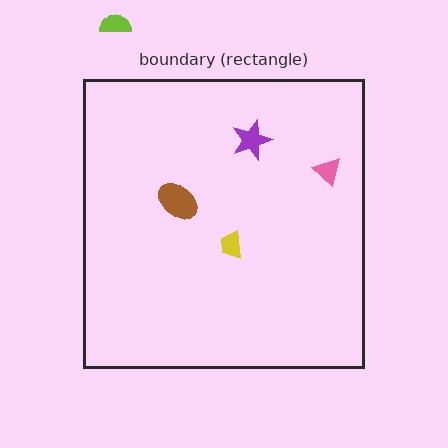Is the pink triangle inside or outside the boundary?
Inside.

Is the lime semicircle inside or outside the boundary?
Outside.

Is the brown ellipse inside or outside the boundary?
Inside.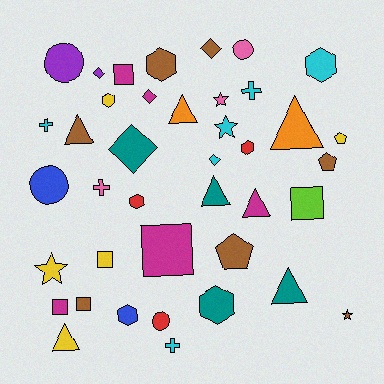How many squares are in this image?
There are 6 squares.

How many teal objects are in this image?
There are 4 teal objects.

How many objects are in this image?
There are 40 objects.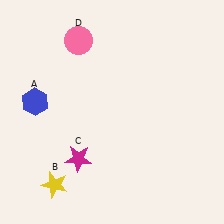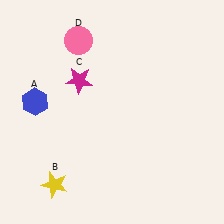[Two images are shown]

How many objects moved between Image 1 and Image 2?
1 object moved between the two images.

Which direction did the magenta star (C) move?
The magenta star (C) moved up.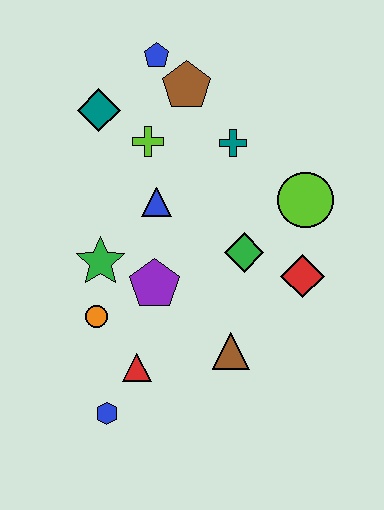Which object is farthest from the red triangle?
The blue pentagon is farthest from the red triangle.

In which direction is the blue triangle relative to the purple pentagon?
The blue triangle is above the purple pentagon.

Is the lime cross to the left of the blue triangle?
Yes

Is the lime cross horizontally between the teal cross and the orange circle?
Yes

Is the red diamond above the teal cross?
No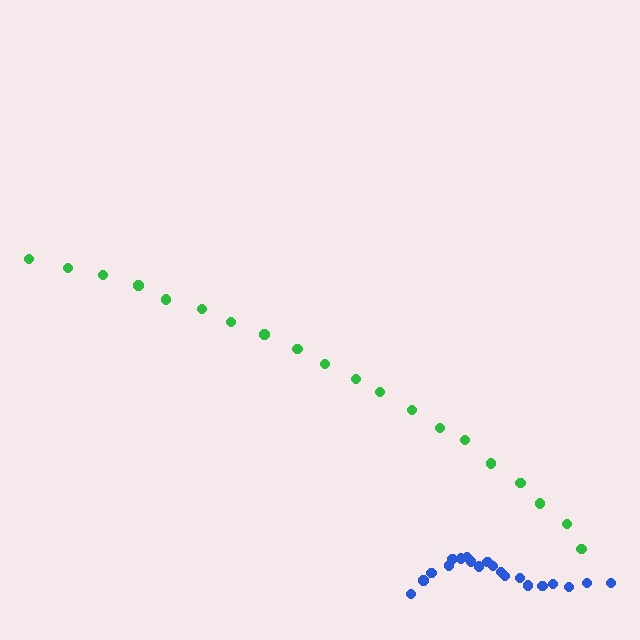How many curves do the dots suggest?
There are 2 distinct paths.